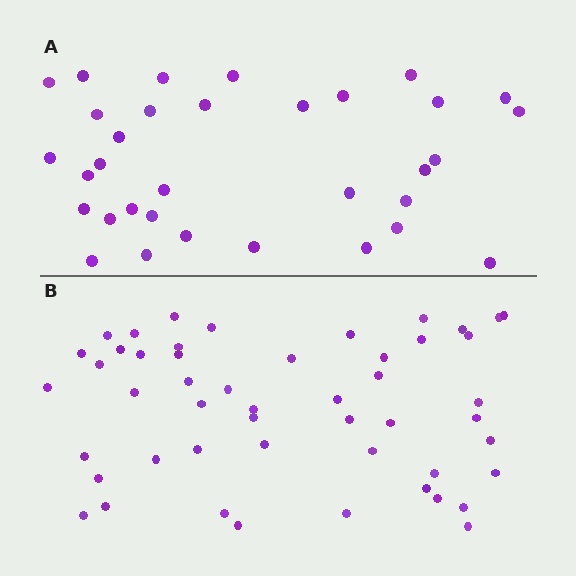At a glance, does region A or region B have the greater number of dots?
Region B (the bottom region) has more dots.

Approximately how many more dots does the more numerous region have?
Region B has approximately 15 more dots than region A.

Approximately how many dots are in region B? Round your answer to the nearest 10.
About 50 dots.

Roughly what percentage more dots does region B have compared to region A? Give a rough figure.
About 50% more.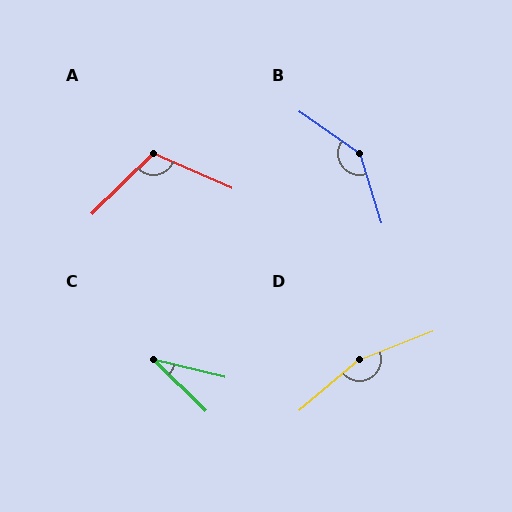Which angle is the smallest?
C, at approximately 31 degrees.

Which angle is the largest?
D, at approximately 161 degrees.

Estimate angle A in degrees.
Approximately 112 degrees.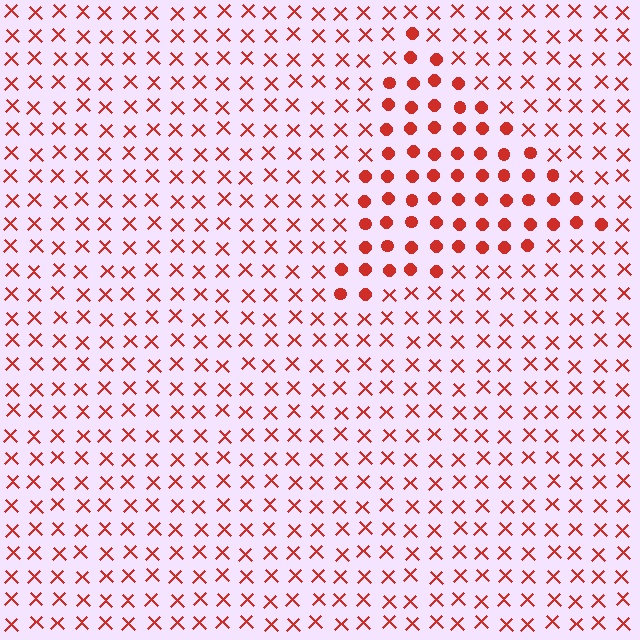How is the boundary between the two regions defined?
The boundary is defined by a change in element shape: circles inside vs. X marks outside. All elements share the same color and spacing.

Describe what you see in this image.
The image is filled with small red elements arranged in a uniform grid. A triangle-shaped region contains circles, while the surrounding area contains X marks. The boundary is defined purely by the change in element shape.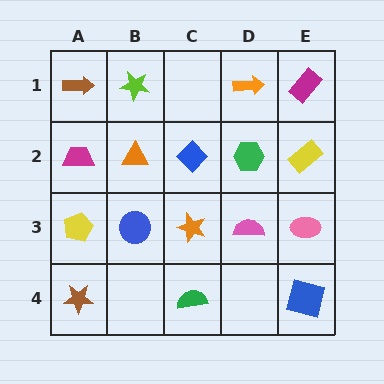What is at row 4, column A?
A brown star.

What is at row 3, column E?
A pink ellipse.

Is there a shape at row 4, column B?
No, that cell is empty.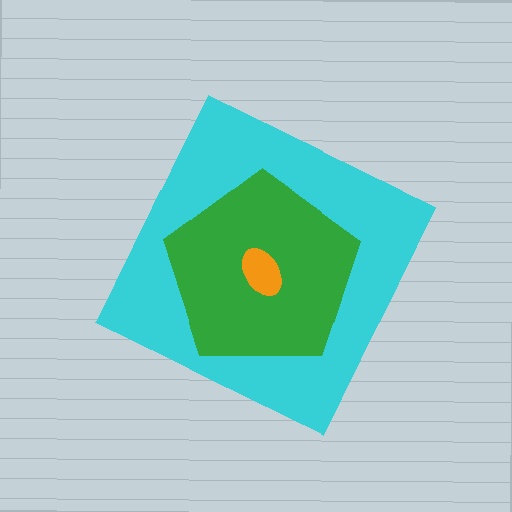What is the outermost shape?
The cyan diamond.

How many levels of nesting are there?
3.